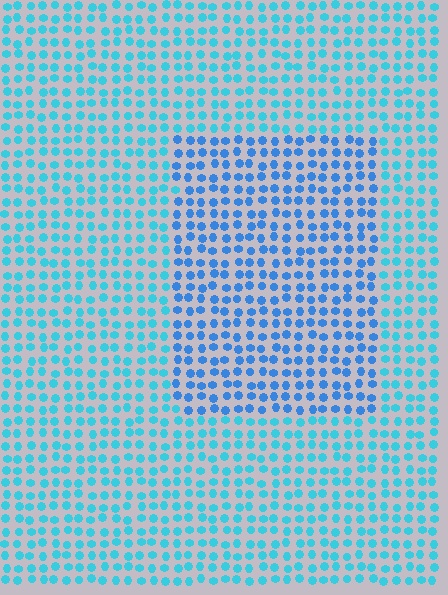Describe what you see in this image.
The image is filled with small cyan elements in a uniform arrangement. A rectangle-shaped region is visible where the elements are tinted to a slightly different hue, forming a subtle color boundary.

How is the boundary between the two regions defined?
The boundary is defined purely by a slight shift in hue (about 26 degrees). Spacing, size, and orientation are identical on both sides.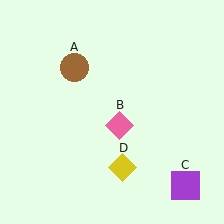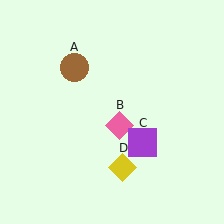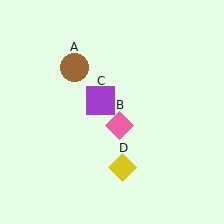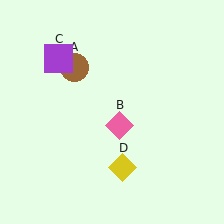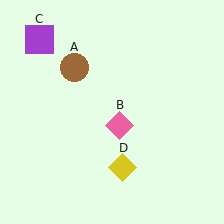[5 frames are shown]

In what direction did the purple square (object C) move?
The purple square (object C) moved up and to the left.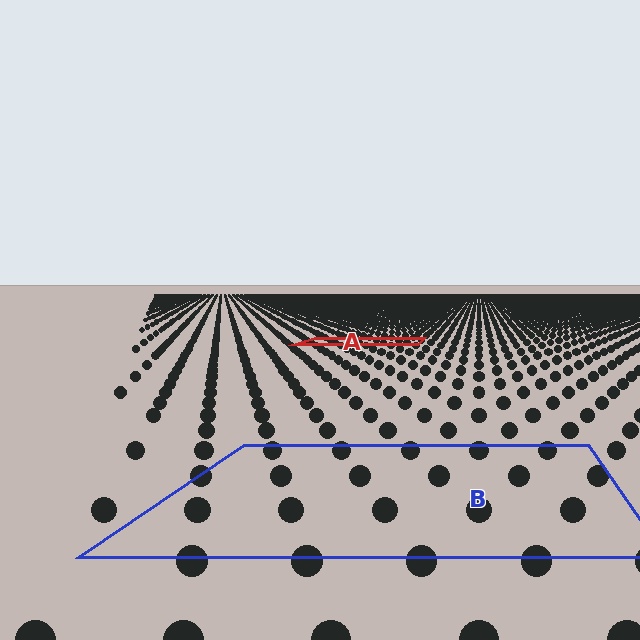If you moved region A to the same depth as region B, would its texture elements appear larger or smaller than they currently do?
They would appear larger. At a closer depth, the same texture elements are projected at a bigger on-screen size.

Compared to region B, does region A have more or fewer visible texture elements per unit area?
Region A has more texture elements per unit area — they are packed more densely because it is farther away.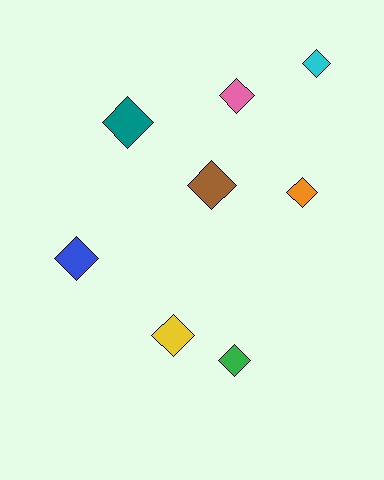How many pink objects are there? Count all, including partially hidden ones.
There is 1 pink object.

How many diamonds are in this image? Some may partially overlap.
There are 8 diamonds.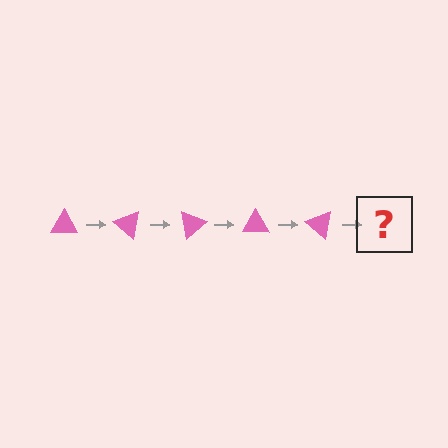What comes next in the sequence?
The next element should be a pink triangle rotated 200 degrees.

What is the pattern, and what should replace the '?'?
The pattern is that the triangle rotates 40 degrees each step. The '?' should be a pink triangle rotated 200 degrees.